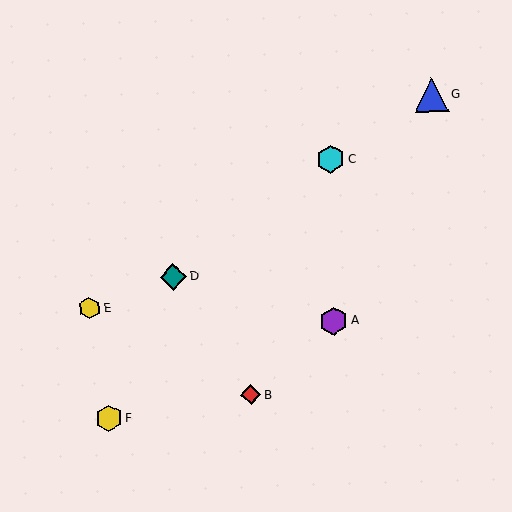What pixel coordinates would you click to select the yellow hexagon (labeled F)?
Click at (109, 418) to select the yellow hexagon F.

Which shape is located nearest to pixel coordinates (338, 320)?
The purple hexagon (labeled A) at (334, 321) is nearest to that location.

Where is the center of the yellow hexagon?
The center of the yellow hexagon is at (89, 308).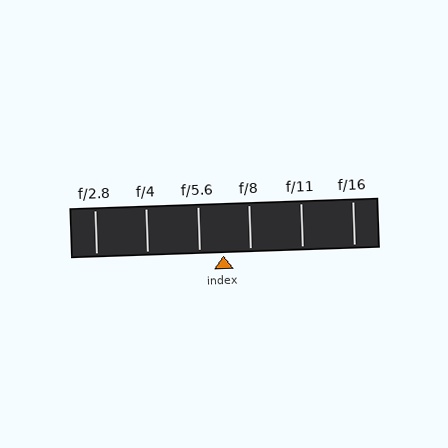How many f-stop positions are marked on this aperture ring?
There are 6 f-stop positions marked.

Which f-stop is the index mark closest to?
The index mark is closest to f/5.6.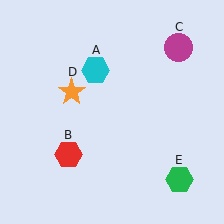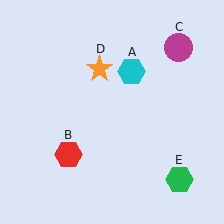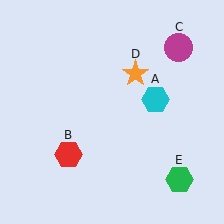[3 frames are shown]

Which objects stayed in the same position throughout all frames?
Red hexagon (object B) and magenta circle (object C) and green hexagon (object E) remained stationary.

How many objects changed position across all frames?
2 objects changed position: cyan hexagon (object A), orange star (object D).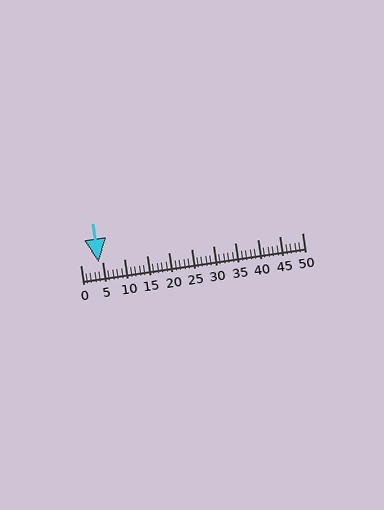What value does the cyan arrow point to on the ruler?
The cyan arrow points to approximately 4.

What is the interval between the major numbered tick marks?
The major tick marks are spaced 5 units apart.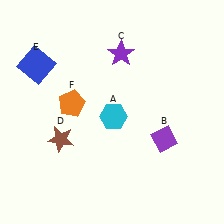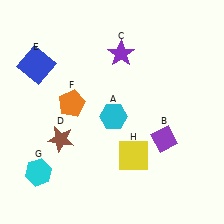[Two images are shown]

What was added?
A cyan hexagon (G), a yellow square (H) were added in Image 2.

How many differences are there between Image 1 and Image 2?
There are 2 differences between the two images.